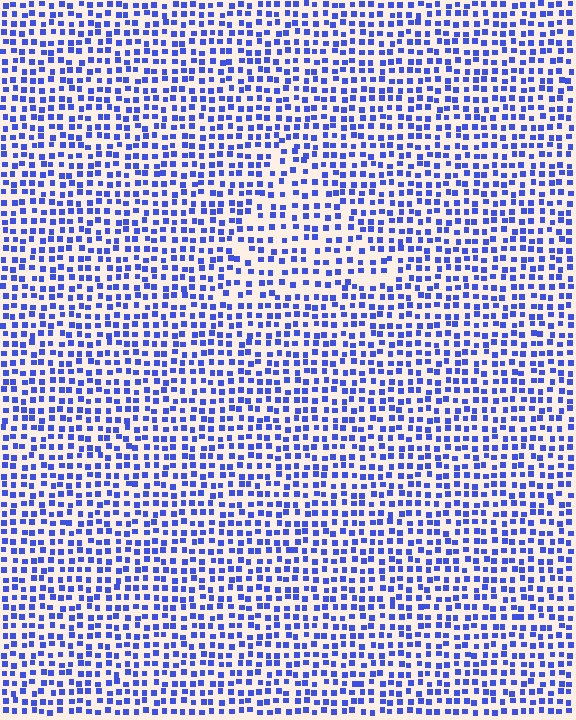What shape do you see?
I see a triangle.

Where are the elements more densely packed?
The elements are more densely packed outside the triangle boundary.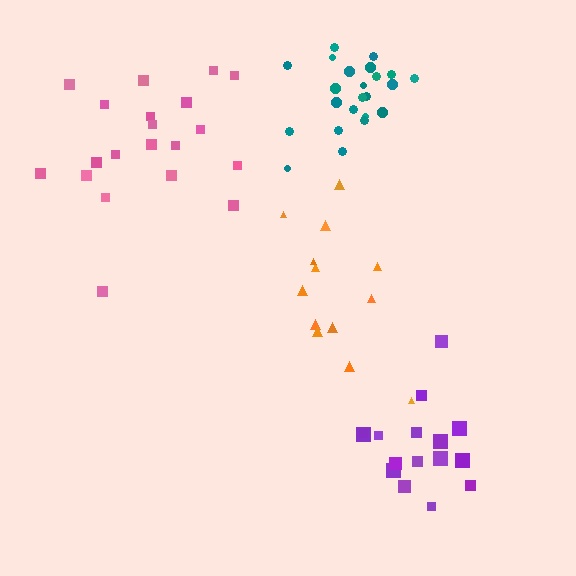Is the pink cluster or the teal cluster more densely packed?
Teal.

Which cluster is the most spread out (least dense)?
Orange.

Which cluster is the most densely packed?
Teal.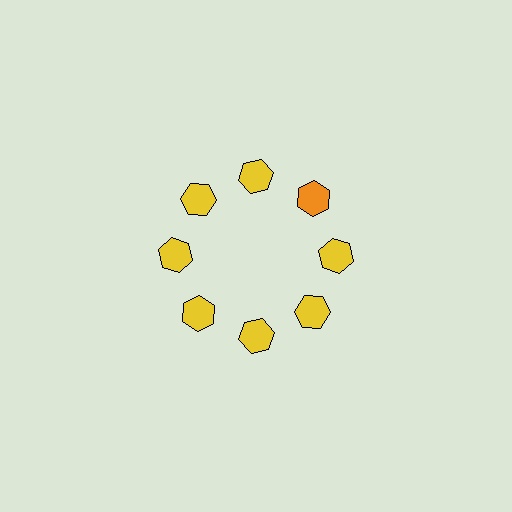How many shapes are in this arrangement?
There are 8 shapes arranged in a ring pattern.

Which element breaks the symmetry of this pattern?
The orange hexagon at roughly the 2 o'clock position breaks the symmetry. All other shapes are yellow hexagons.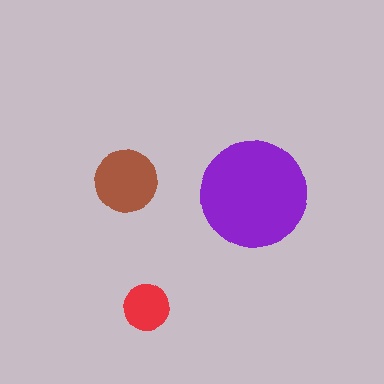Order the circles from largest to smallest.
the purple one, the brown one, the red one.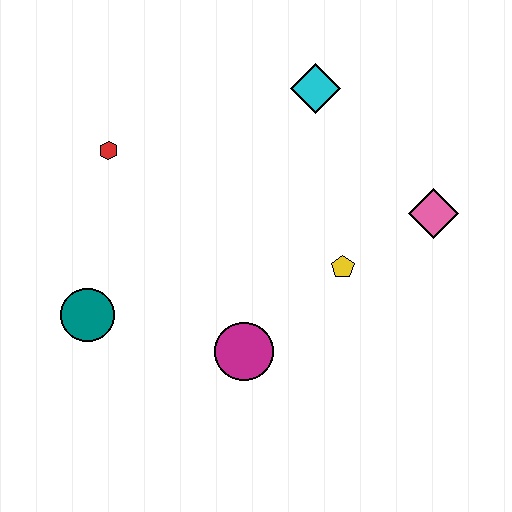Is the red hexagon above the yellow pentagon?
Yes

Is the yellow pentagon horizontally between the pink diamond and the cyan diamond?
Yes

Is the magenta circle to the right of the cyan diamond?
No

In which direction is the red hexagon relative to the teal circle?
The red hexagon is above the teal circle.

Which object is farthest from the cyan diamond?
The teal circle is farthest from the cyan diamond.